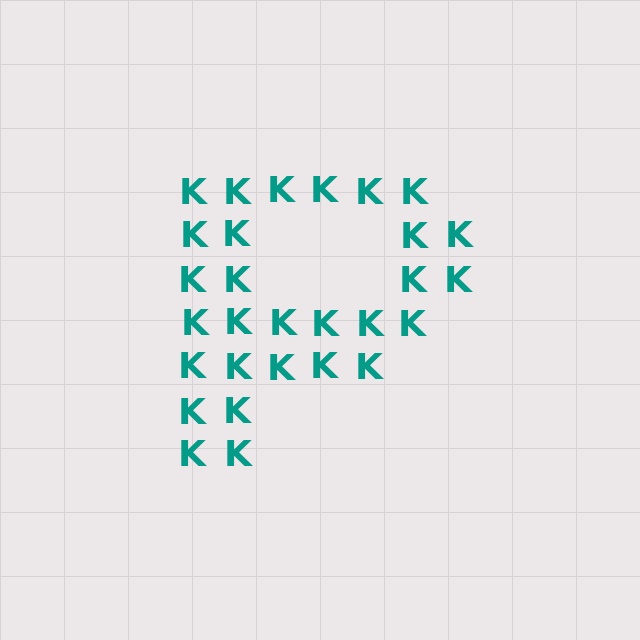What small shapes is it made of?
It is made of small letter K's.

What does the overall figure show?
The overall figure shows the letter P.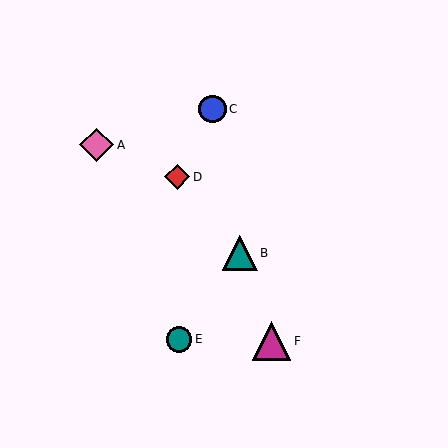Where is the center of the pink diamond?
The center of the pink diamond is at (97, 145).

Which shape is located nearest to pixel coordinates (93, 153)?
The pink diamond (labeled A) at (97, 145) is nearest to that location.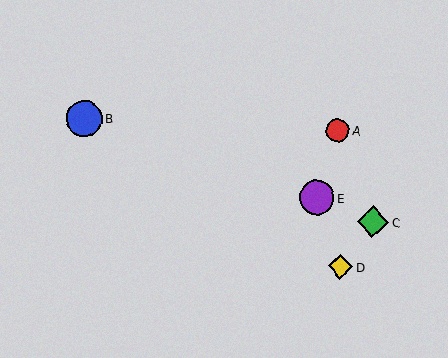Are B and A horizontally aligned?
Yes, both are at y≈118.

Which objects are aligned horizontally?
Objects A, B are aligned horizontally.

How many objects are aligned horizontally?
2 objects (A, B) are aligned horizontally.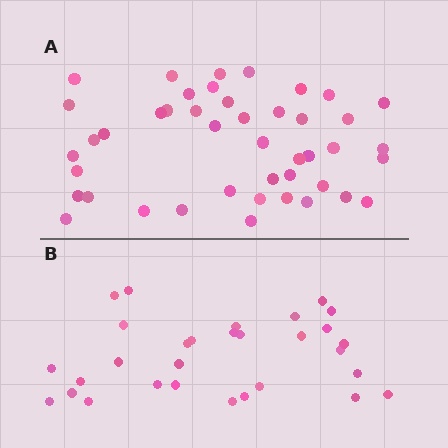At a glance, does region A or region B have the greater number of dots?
Region A (the top region) has more dots.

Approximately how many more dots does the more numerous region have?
Region A has approximately 15 more dots than region B.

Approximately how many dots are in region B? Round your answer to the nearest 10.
About 30 dots.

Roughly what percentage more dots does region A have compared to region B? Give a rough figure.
About 45% more.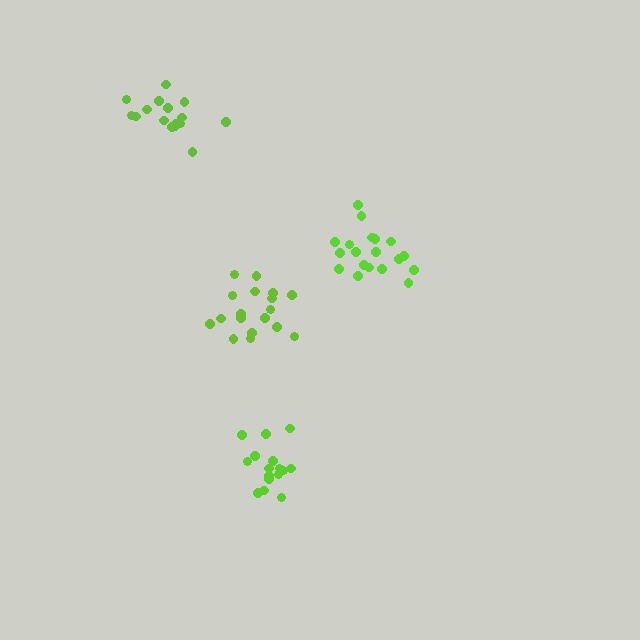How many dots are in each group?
Group 1: 20 dots, Group 2: 16 dots, Group 3: 18 dots, Group 4: 16 dots (70 total).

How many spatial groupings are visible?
There are 4 spatial groupings.